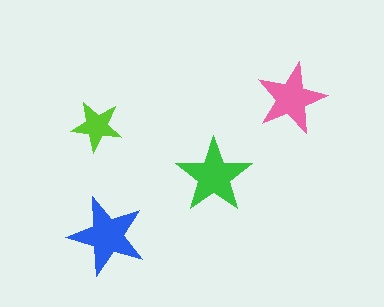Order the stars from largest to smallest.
the blue one, the green one, the pink one, the lime one.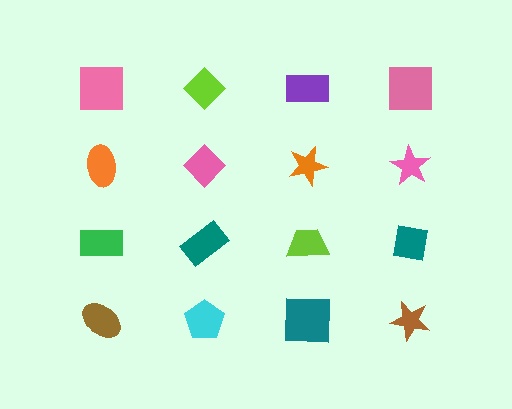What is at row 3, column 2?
A teal rectangle.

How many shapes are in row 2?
4 shapes.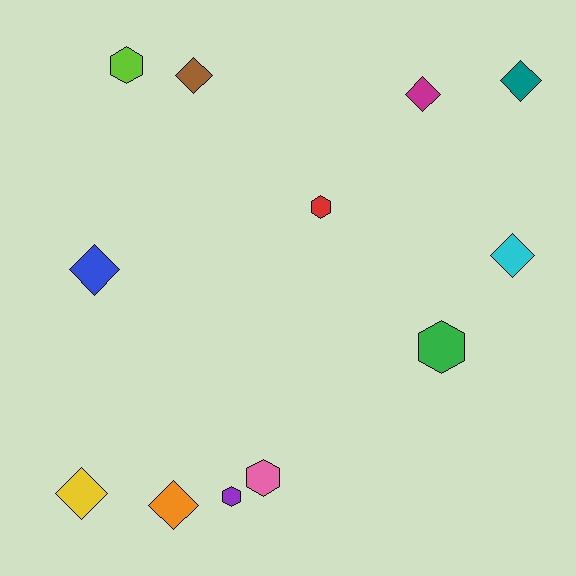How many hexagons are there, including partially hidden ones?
There are 5 hexagons.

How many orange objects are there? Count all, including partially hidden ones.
There is 1 orange object.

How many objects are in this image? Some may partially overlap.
There are 12 objects.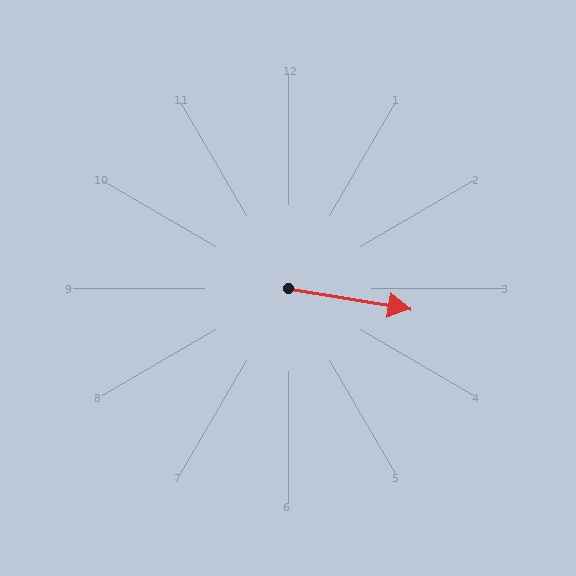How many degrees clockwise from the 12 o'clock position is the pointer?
Approximately 100 degrees.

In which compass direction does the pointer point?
East.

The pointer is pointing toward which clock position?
Roughly 3 o'clock.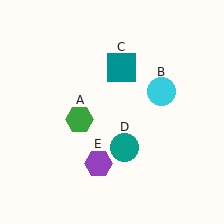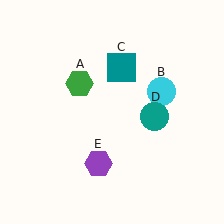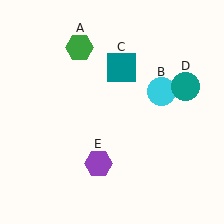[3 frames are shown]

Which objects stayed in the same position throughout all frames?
Cyan circle (object B) and teal square (object C) and purple hexagon (object E) remained stationary.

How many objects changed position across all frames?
2 objects changed position: green hexagon (object A), teal circle (object D).